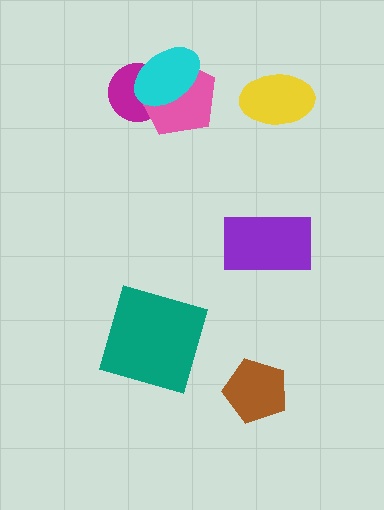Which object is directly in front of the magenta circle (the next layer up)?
The pink pentagon is directly in front of the magenta circle.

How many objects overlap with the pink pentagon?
2 objects overlap with the pink pentagon.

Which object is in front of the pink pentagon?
The cyan ellipse is in front of the pink pentagon.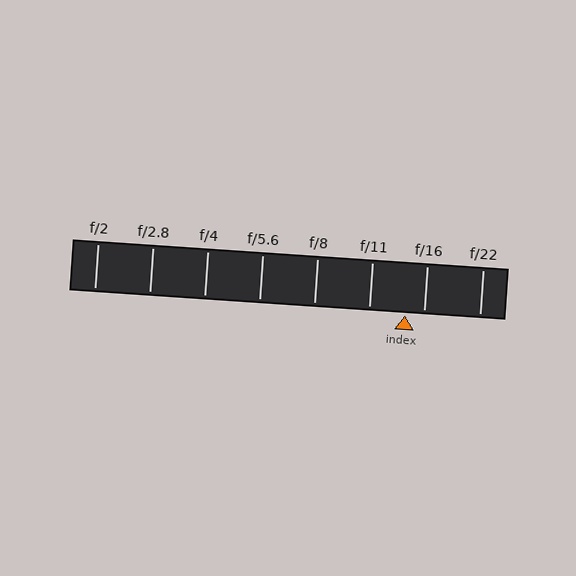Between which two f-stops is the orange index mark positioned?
The index mark is between f/11 and f/16.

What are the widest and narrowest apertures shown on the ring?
The widest aperture shown is f/2 and the narrowest is f/22.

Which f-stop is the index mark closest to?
The index mark is closest to f/16.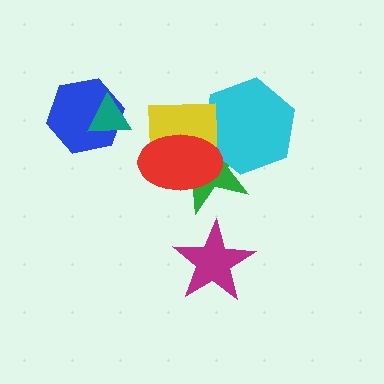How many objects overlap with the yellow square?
3 objects overlap with the yellow square.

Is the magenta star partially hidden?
No, no other shape covers it.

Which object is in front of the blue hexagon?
The teal triangle is in front of the blue hexagon.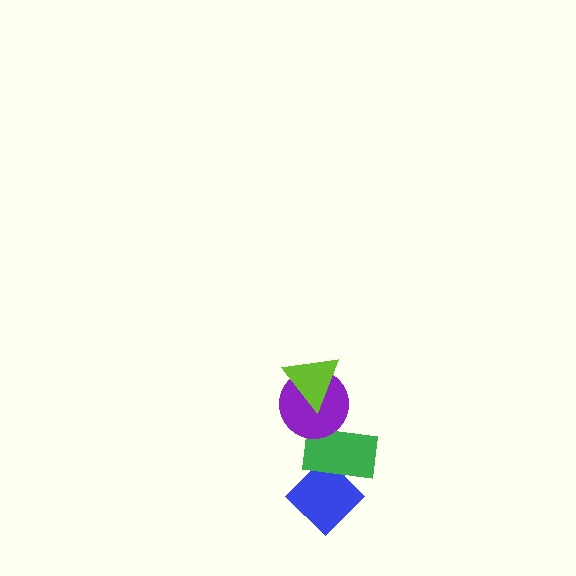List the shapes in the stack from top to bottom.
From top to bottom: the lime triangle, the purple circle, the green rectangle, the blue diamond.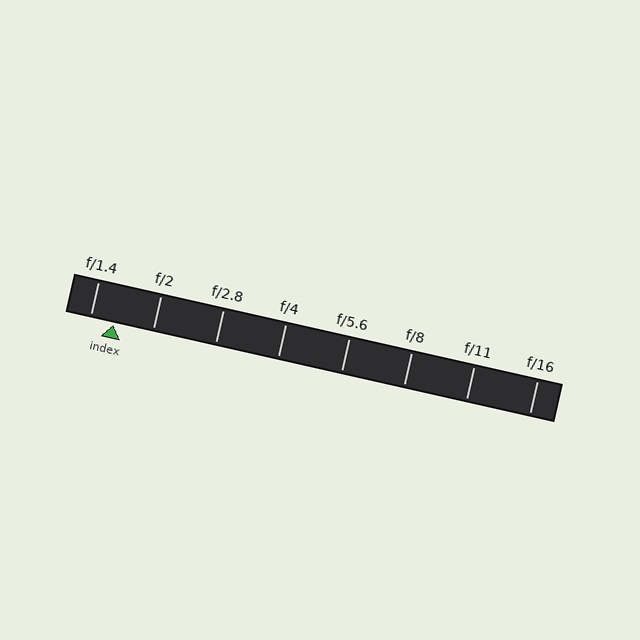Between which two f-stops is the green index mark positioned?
The index mark is between f/1.4 and f/2.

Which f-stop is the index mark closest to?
The index mark is closest to f/1.4.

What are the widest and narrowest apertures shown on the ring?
The widest aperture shown is f/1.4 and the narrowest is f/16.